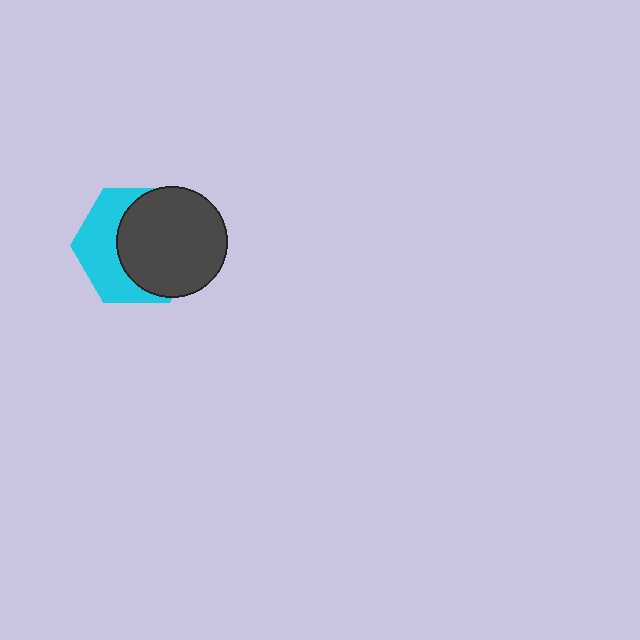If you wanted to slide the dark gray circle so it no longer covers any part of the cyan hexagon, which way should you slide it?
Slide it right — that is the most direct way to separate the two shapes.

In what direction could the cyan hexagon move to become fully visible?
The cyan hexagon could move left. That would shift it out from behind the dark gray circle entirely.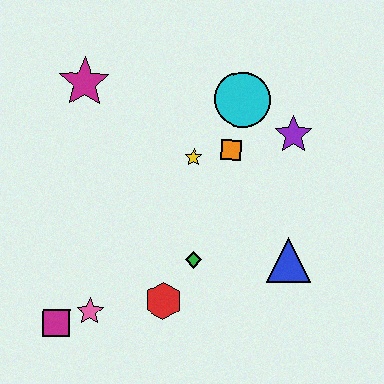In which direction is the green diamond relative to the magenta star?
The green diamond is below the magenta star.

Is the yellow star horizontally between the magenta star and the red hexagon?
No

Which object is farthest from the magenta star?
The blue triangle is farthest from the magenta star.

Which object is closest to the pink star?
The magenta square is closest to the pink star.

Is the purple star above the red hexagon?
Yes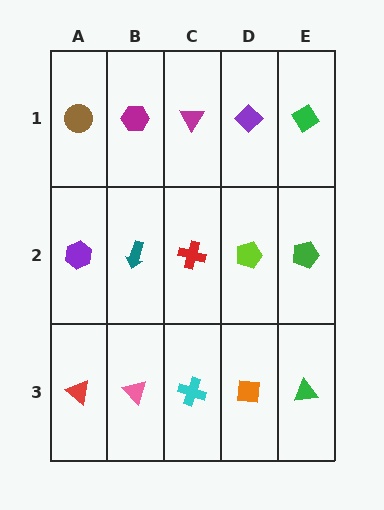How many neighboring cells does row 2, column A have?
3.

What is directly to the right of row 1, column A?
A magenta hexagon.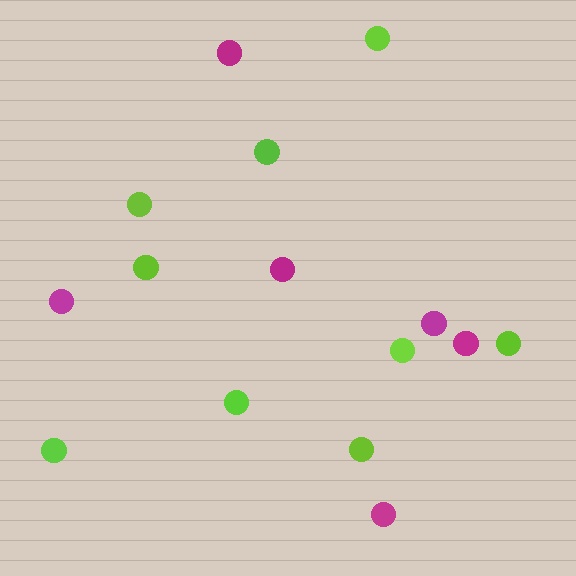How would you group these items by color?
There are 2 groups: one group of lime circles (9) and one group of magenta circles (6).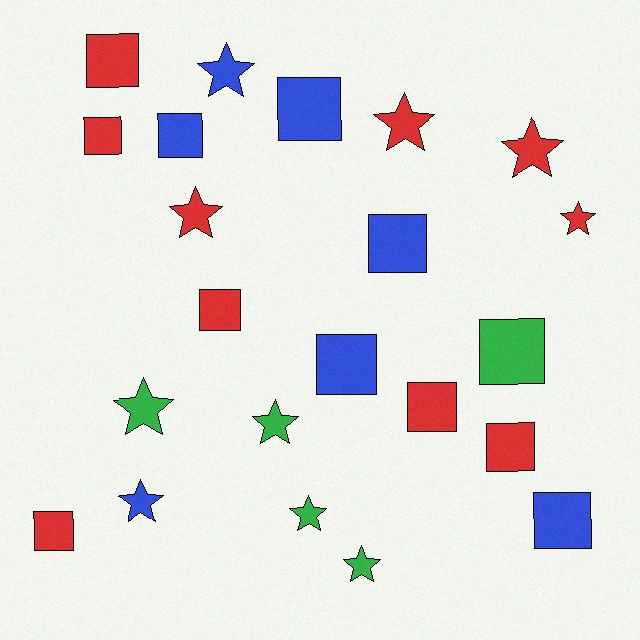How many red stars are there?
There are 4 red stars.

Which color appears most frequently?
Red, with 10 objects.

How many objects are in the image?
There are 22 objects.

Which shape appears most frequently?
Square, with 12 objects.